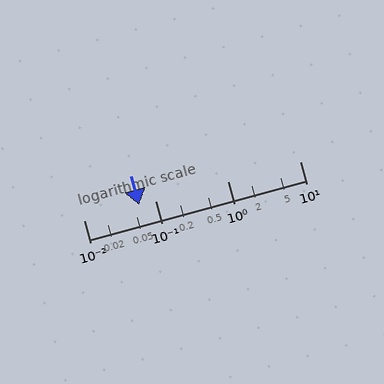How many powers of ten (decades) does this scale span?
The scale spans 3 decades, from 0.01 to 10.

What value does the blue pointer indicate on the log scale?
The pointer indicates approximately 0.059.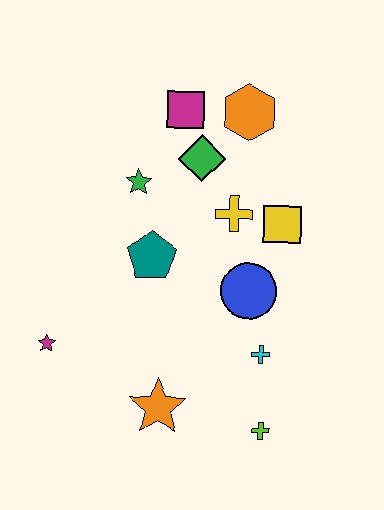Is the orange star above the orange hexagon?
No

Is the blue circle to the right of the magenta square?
Yes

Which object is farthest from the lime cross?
The magenta square is farthest from the lime cross.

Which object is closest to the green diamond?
The magenta square is closest to the green diamond.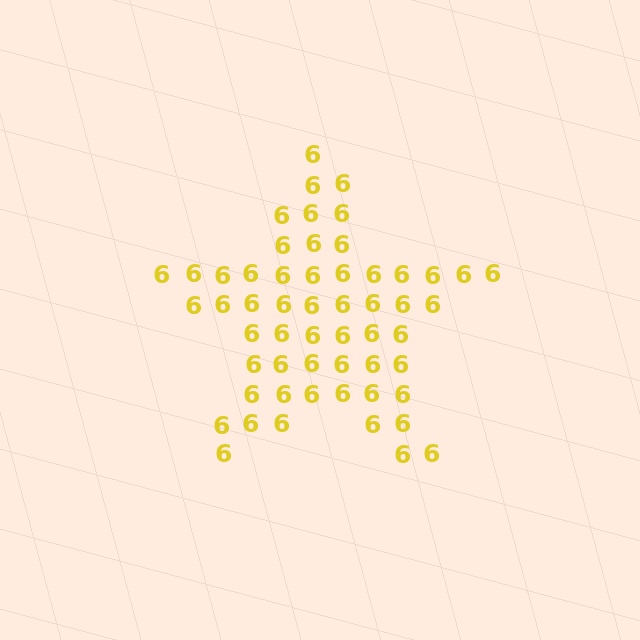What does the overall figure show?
The overall figure shows a star.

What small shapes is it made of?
It is made of small digit 6's.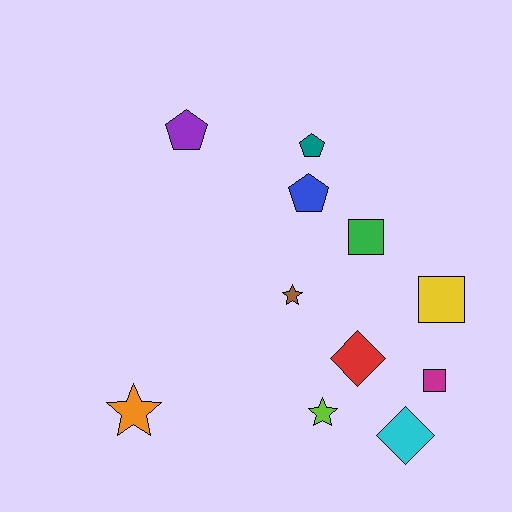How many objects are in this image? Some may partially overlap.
There are 11 objects.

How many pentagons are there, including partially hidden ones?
There are 3 pentagons.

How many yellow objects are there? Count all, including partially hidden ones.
There is 1 yellow object.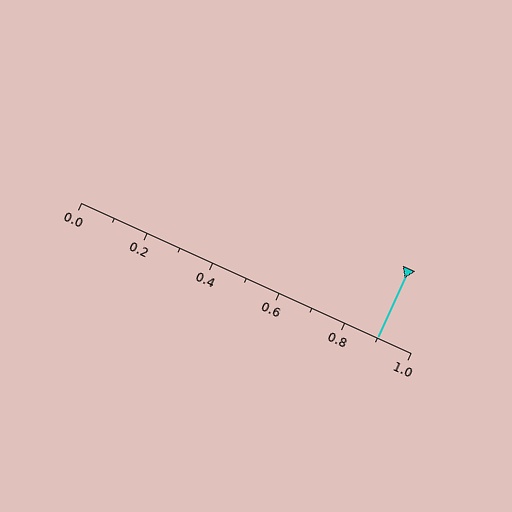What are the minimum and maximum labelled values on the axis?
The axis runs from 0.0 to 1.0.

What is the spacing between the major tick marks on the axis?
The major ticks are spaced 0.2 apart.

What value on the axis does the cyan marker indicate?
The marker indicates approximately 0.9.